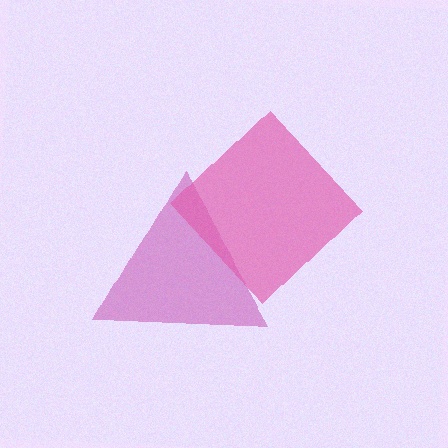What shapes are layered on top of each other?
The layered shapes are: a magenta triangle, a pink diamond.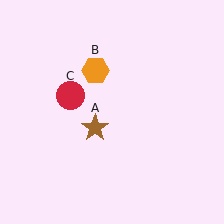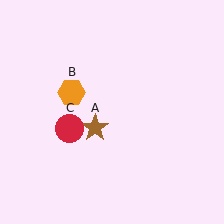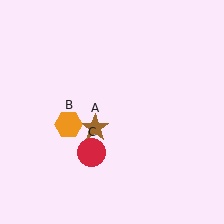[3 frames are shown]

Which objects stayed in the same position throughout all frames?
Brown star (object A) remained stationary.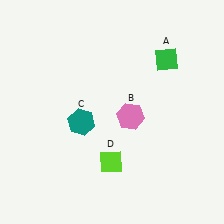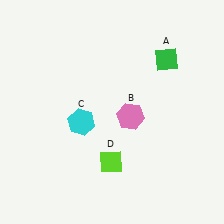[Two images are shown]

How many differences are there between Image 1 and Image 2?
There is 1 difference between the two images.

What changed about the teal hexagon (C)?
In Image 1, C is teal. In Image 2, it changed to cyan.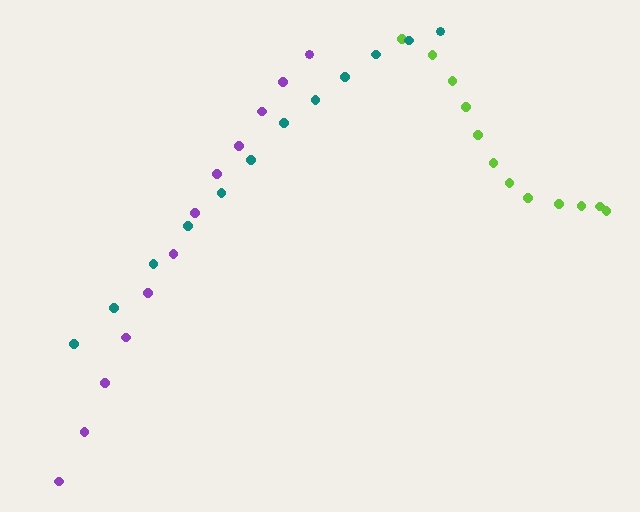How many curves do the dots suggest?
There are 3 distinct paths.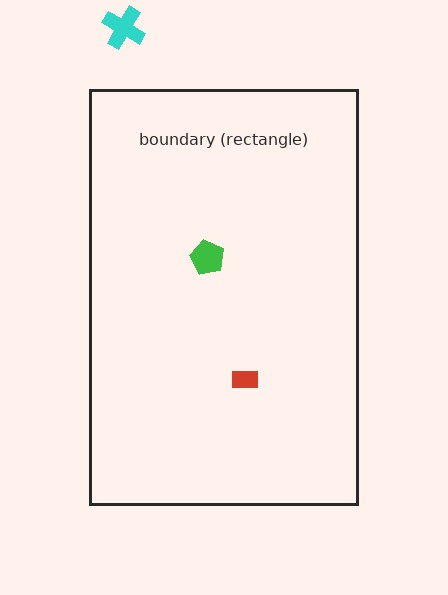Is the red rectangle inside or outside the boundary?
Inside.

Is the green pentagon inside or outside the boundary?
Inside.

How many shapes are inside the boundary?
2 inside, 1 outside.